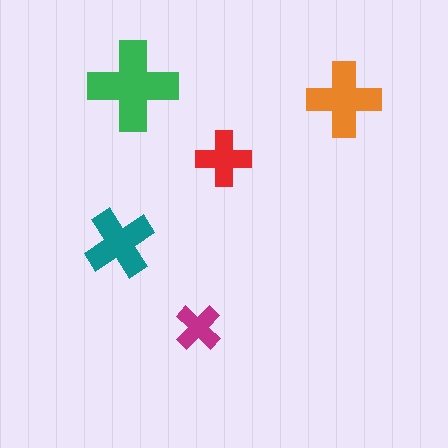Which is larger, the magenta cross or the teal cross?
The teal one.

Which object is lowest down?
The magenta cross is bottommost.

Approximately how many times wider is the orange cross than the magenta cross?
About 1.5 times wider.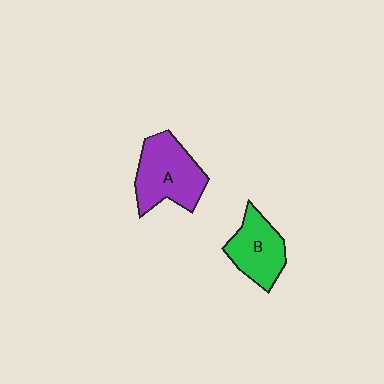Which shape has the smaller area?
Shape B (green).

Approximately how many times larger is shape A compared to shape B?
Approximately 1.3 times.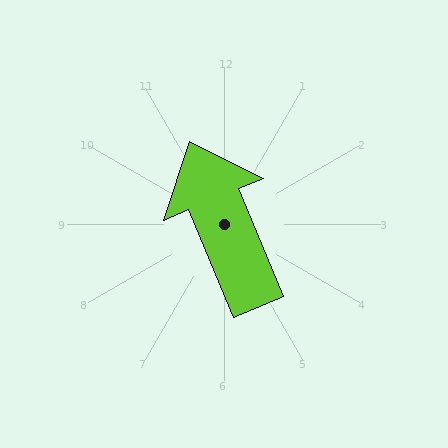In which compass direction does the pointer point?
Northwest.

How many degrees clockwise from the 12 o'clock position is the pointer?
Approximately 337 degrees.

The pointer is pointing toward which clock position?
Roughly 11 o'clock.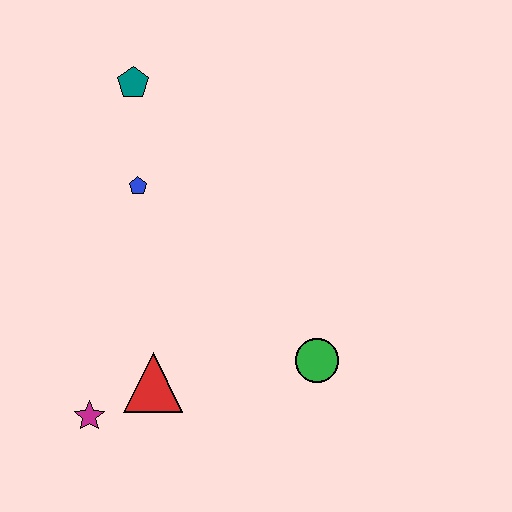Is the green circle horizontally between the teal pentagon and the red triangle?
No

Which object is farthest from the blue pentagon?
The green circle is farthest from the blue pentagon.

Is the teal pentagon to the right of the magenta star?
Yes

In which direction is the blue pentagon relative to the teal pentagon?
The blue pentagon is below the teal pentagon.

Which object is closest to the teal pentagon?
The blue pentagon is closest to the teal pentagon.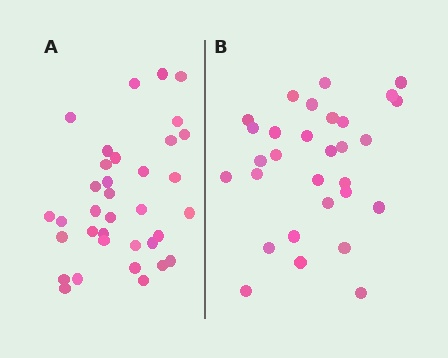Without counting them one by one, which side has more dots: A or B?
Region A (the left region) has more dots.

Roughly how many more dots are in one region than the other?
Region A has about 5 more dots than region B.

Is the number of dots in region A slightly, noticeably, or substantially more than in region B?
Region A has only slightly more — the two regions are fairly close. The ratio is roughly 1.2 to 1.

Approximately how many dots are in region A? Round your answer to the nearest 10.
About 40 dots. (The exact count is 35, which rounds to 40.)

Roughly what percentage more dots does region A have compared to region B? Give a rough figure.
About 15% more.